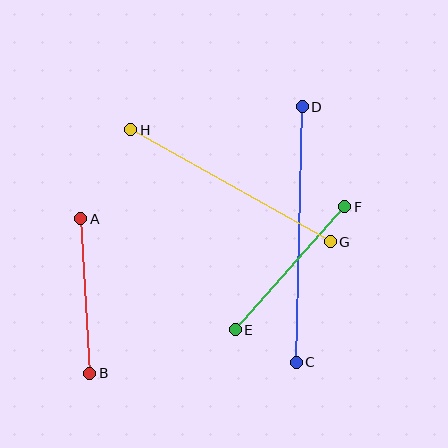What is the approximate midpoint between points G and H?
The midpoint is at approximately (231, 186) pixels.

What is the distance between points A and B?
The distance is approximately 155 pixels.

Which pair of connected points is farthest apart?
Points C and D are farthest apart.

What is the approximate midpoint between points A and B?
The midpoint is at approximately (85, 296) pixels.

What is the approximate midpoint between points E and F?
The midpoint is at approximately (290, 268) pixels.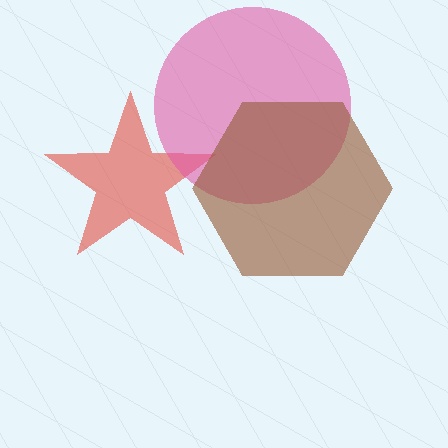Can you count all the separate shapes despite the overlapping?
Yes, there are 3 separate shapes.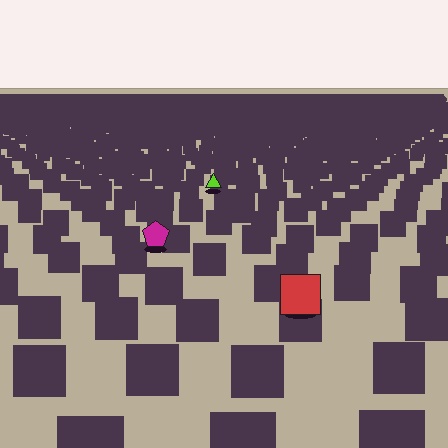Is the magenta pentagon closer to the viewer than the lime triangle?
Yes. The magenta pentagon is closer — you can tell from the texture gradient: the ground texture is coarser near it.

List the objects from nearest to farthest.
From nearest to farthest: the red square, the magenta pentagon, the lime triangle.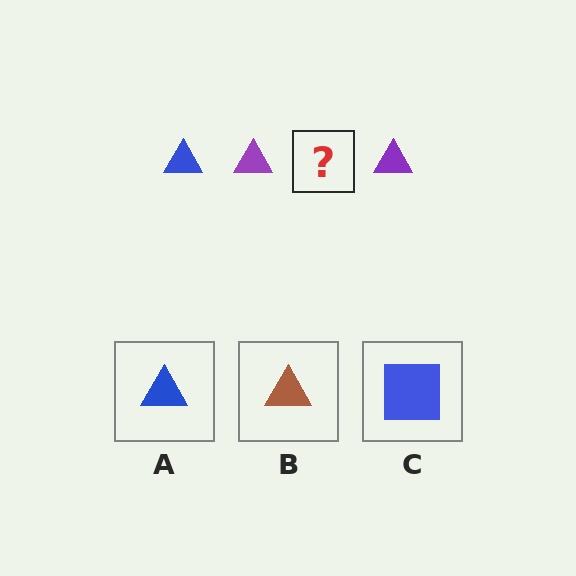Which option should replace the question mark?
Option A.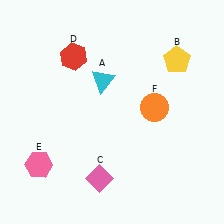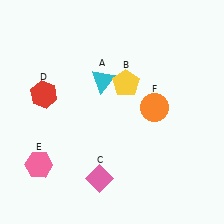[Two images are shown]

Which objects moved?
The objects that moved are: the yellow pentagon (B), the red hexagon (D).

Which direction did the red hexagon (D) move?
The red hexagon (D) moved down.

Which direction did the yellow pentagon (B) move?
The yellow pentagon (B) moved left.